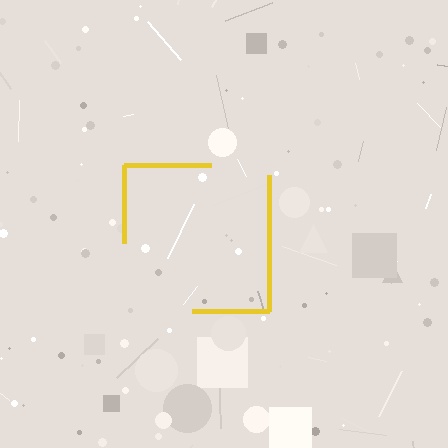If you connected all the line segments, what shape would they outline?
They would outline a square.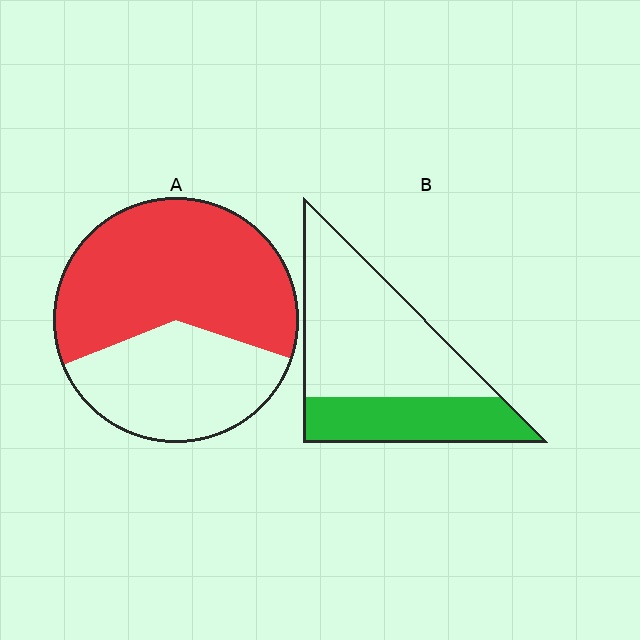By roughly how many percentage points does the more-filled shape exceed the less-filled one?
By roughly 25 percentage points (A over B).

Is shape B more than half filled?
No.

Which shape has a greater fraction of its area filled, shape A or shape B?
Shape A.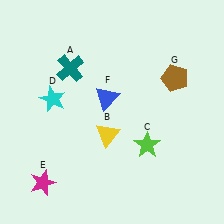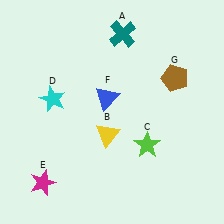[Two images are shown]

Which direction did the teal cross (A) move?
The teal cross (A) moved right.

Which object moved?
The teal cross (A) moved right.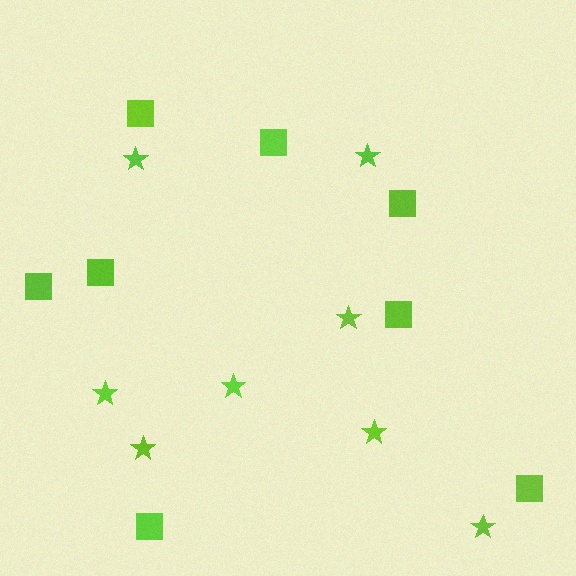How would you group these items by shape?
There are 2 groups: one group of squares (8) and one group of stars (8).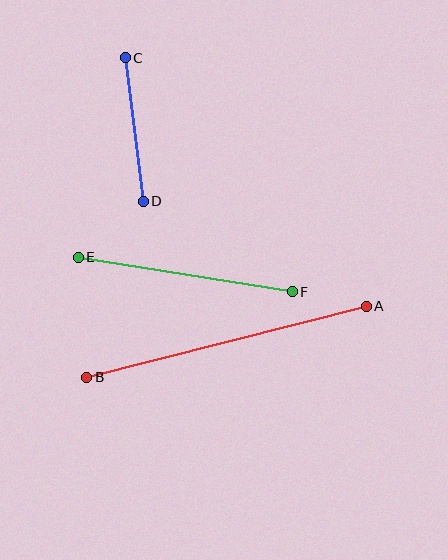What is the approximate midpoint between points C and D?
The midpoint is at approximately (134, 129) pixels.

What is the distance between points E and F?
The distance is approximately 217 pixels.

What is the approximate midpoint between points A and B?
The midpoint is at approximately (227, 342) pixels.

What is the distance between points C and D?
The distance is approximately 144 pixels.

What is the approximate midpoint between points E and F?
The midpoint is at approximately (185, 274) pixels.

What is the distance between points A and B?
The distance is approximately 288 pixels.